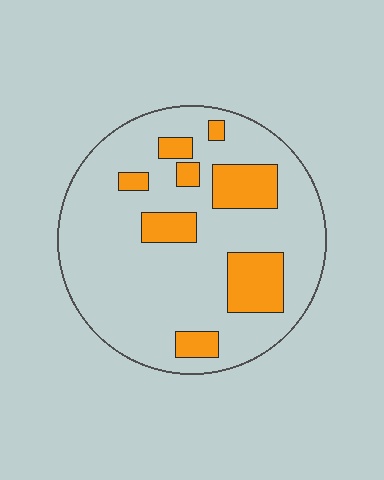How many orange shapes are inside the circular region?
8.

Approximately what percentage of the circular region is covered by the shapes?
Approximately 20%.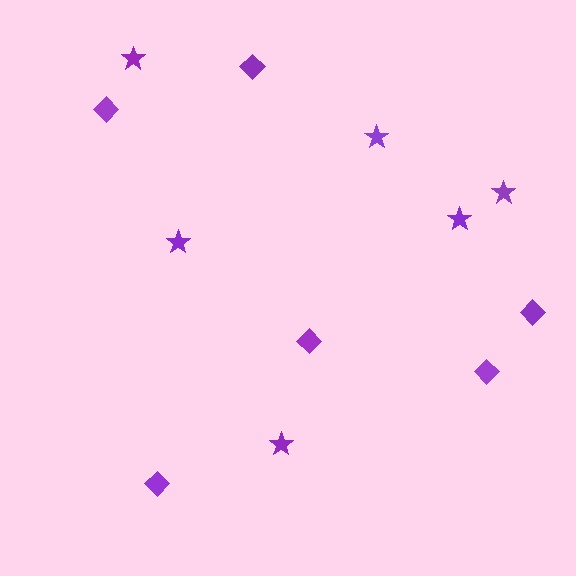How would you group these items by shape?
There are 2 groups: one group of stars (6) and one group of diamonds (6).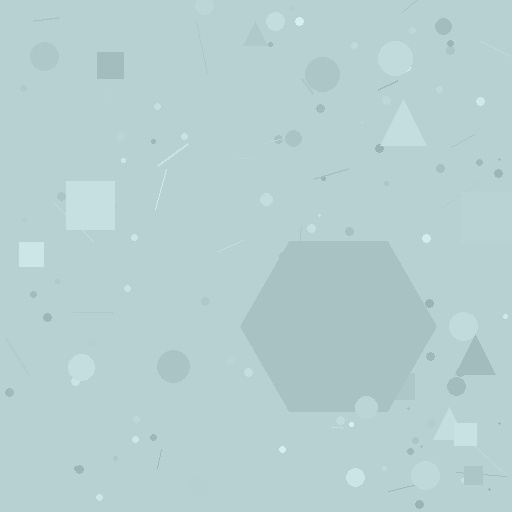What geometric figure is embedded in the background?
A hexagon is embedded in the background.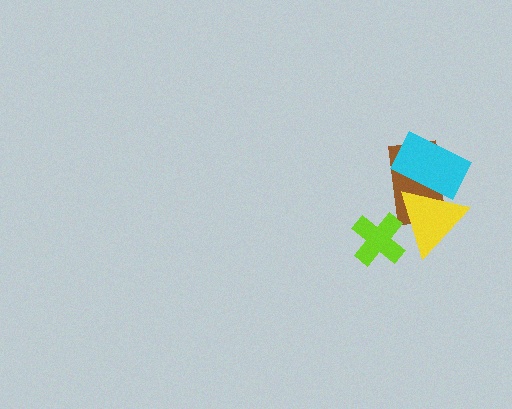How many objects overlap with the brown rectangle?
2 objects overlap with the brown rectangle.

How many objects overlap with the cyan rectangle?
2 objects overlap with the cyan rectangle.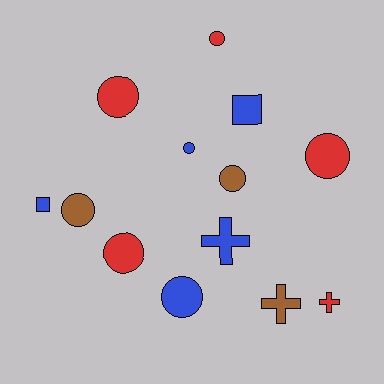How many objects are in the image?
There are 13 objects.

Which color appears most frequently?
Red, with 5 objects.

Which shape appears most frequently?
Circle, with 8 objects.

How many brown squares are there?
There are no brown squares.